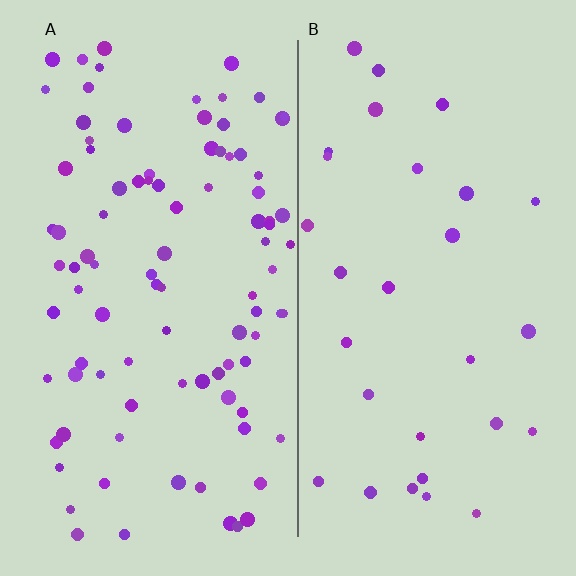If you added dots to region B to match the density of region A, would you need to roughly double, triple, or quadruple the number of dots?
Approximately triple.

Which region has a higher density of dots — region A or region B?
A (the left).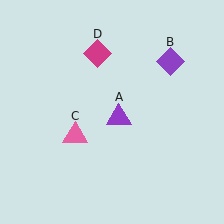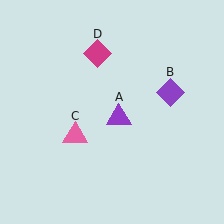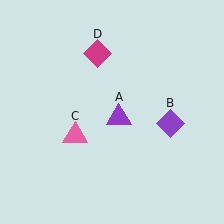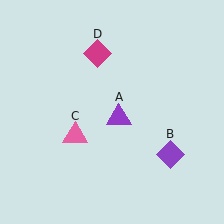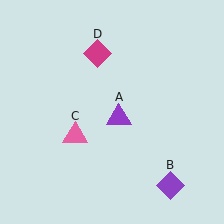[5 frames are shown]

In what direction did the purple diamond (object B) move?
The purple diamond (object B) moved down.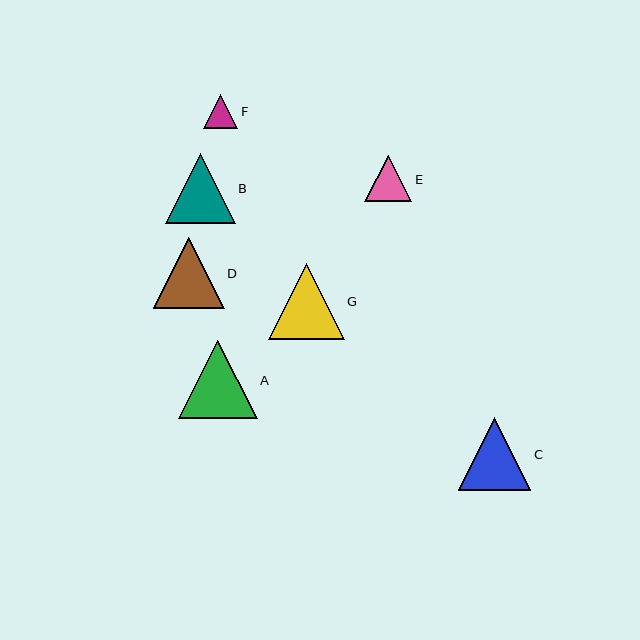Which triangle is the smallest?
Triangle F is the smallest with a size of approximately 34 pixels.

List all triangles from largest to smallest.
From largest to smallest: A, G, C, D, B, E, F.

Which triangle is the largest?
Triangle A is the largest with a size of approximately 78 pixels.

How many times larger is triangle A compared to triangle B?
Triangle A is approximately 1.1 times the size of triangle B.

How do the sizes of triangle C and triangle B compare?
Triangle C and triangle B are approximately the same size.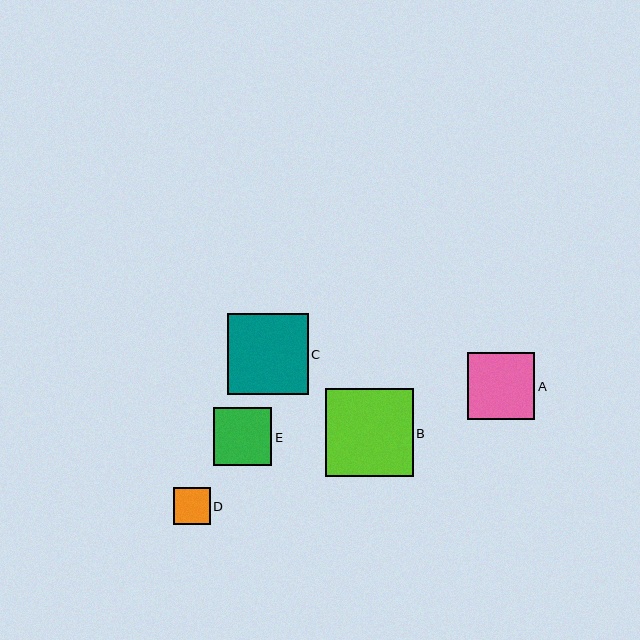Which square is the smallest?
Square D is the smallest with a size of approximately 37 pixels.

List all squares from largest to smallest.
From largest to smallest: B, C, A, E, D.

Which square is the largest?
Square B is the largest with a size of approximately 88 pixels.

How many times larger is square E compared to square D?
Square E is approximately 1.6 times the size of square D.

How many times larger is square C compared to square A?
Square C is approximately 1.2 times the size of square A.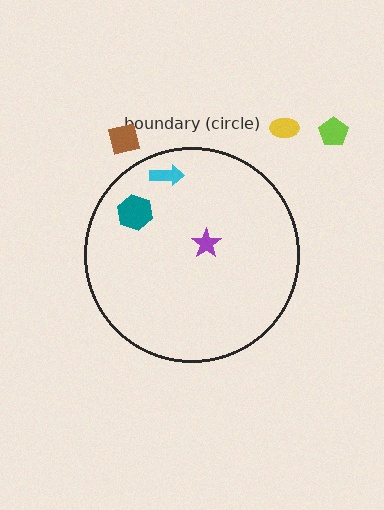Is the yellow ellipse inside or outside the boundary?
Outside.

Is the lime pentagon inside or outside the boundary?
Outside.